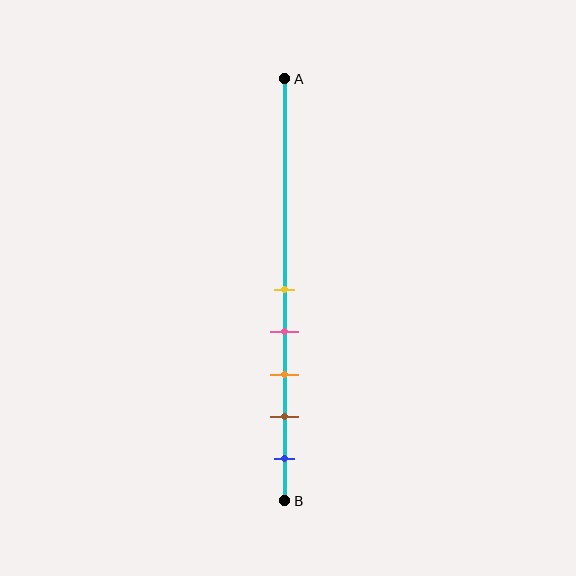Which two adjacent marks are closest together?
The yellow and pink marks are the closest adjacent pair.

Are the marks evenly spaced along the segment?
Yes, the marks are approximately evenly spaced.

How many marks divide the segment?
There are 5 marks dividing the segment.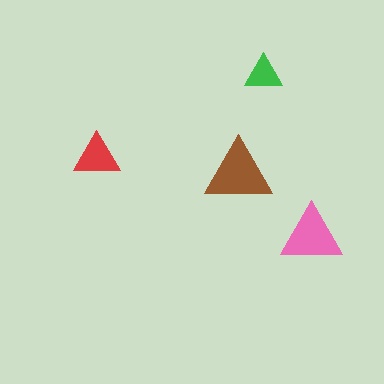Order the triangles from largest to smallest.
the brown one, the pink one, the red one, the green one.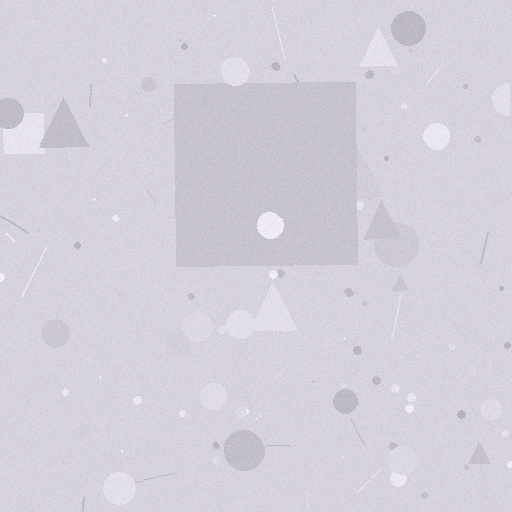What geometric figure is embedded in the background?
A square is embedded in the background.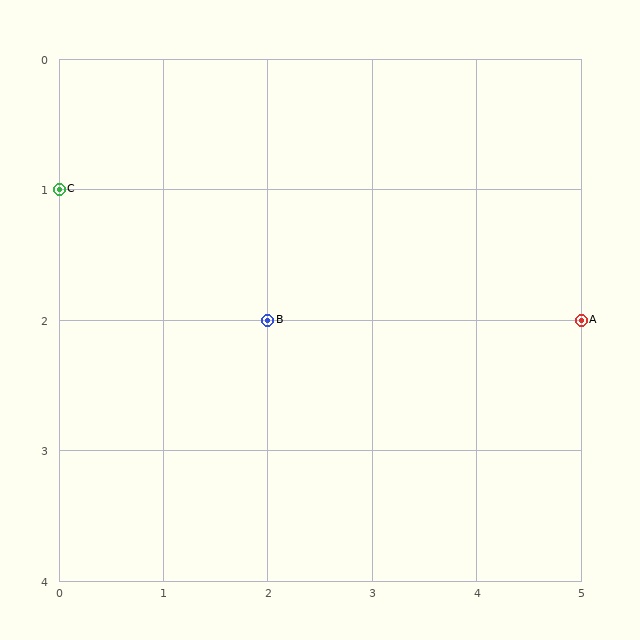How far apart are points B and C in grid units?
Points B and C are 2 columns and 1 row apart (about 2.2 grid units diagonally).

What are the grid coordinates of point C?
Point C is at grid coordinates (0, 1).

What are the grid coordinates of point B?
Point B is at grid coordinates (2, 2).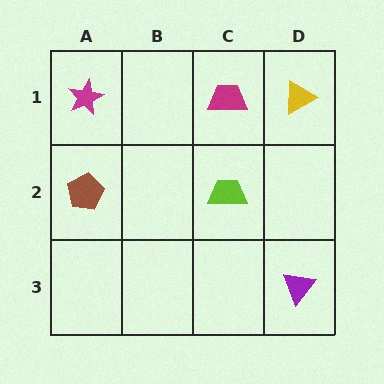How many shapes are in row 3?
1 shape.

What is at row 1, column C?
A magenta trapezoid.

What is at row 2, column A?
A brown pentagon.